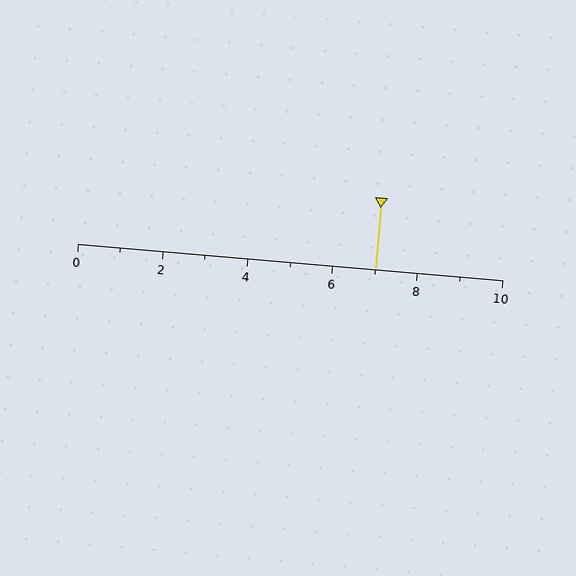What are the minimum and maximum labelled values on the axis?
The axis runs from 0 to 10.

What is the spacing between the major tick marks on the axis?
The major ticks are spaced 2 apart.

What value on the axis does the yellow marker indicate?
The marker indicates approximately 7.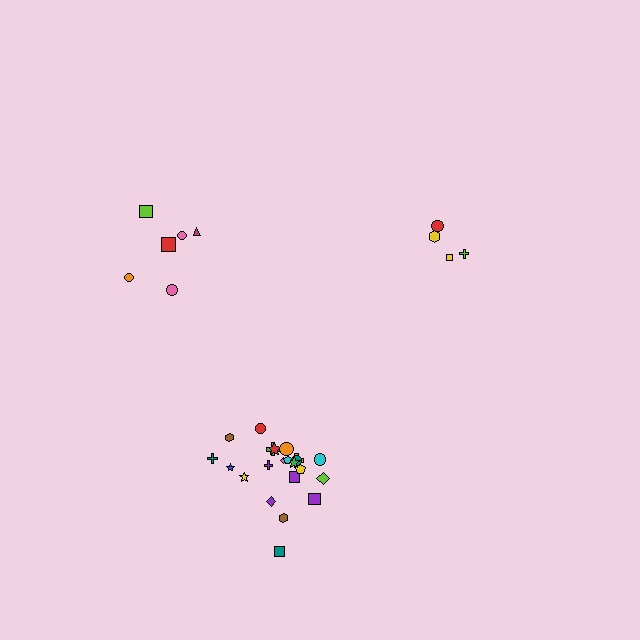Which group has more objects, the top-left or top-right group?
The top-left group.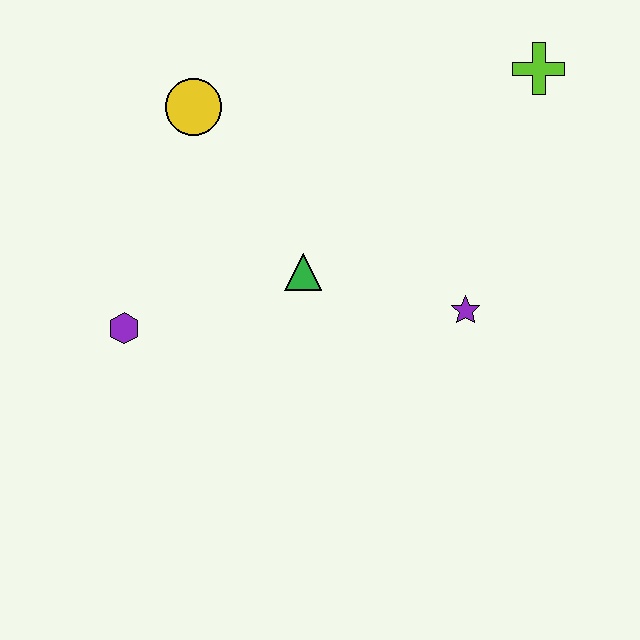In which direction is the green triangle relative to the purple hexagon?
The green triangle is to the right of the purple hexagon.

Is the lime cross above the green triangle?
Yes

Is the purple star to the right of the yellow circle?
Yes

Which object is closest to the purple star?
The green triangle is closest to the purple star.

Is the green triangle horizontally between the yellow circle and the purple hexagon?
No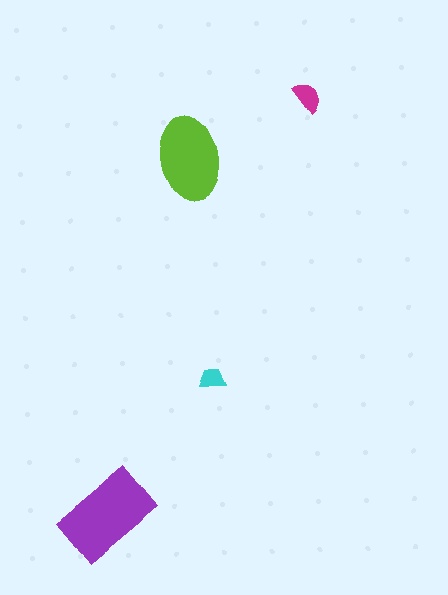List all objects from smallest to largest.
The cyan trapezoid, the magenta semicircle, the lime ellipse, the purple rectangle.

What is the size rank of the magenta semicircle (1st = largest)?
3rd.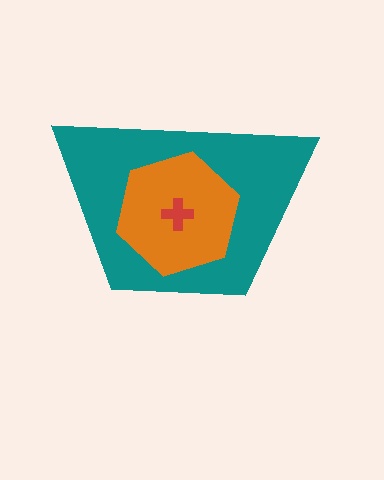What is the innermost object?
The red cross.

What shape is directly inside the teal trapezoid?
The orange hexagon.